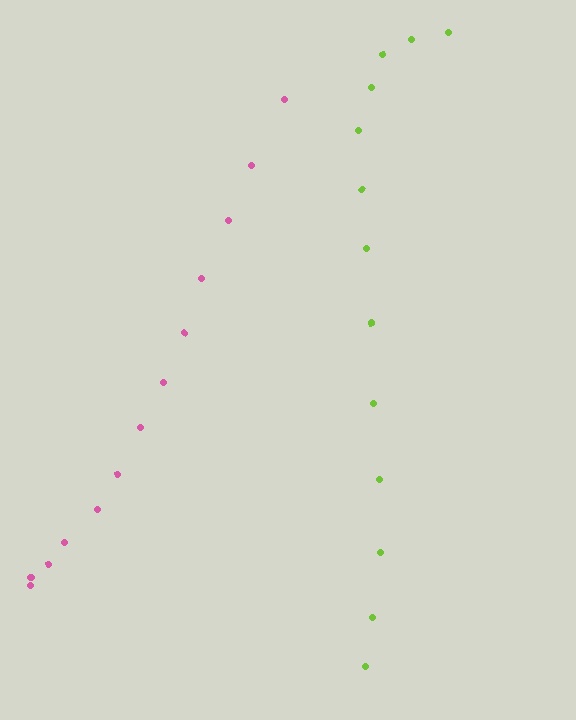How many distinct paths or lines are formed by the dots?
There are 2 distinct paths.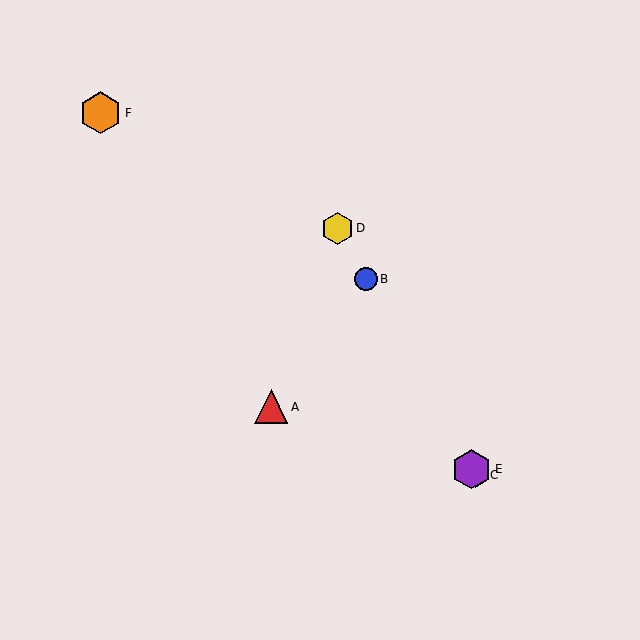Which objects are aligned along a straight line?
Objects B, C, D, E are aligned along a straight line.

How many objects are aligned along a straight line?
4 objects (B, C, D, E) are aligned along a straight line.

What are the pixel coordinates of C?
Object C is at (475, 475).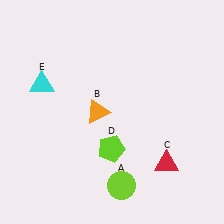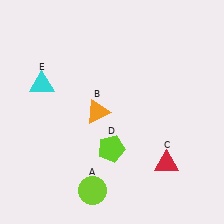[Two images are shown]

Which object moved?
The lime circle (A) moved left.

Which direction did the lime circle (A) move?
The lime circle (A) moved left.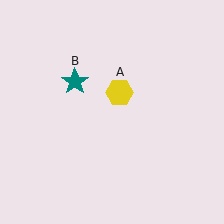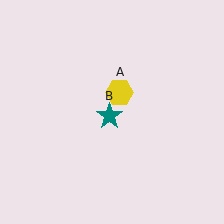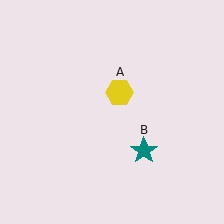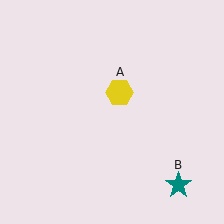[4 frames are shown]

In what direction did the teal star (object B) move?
The teal star (object B) moved down and to the right.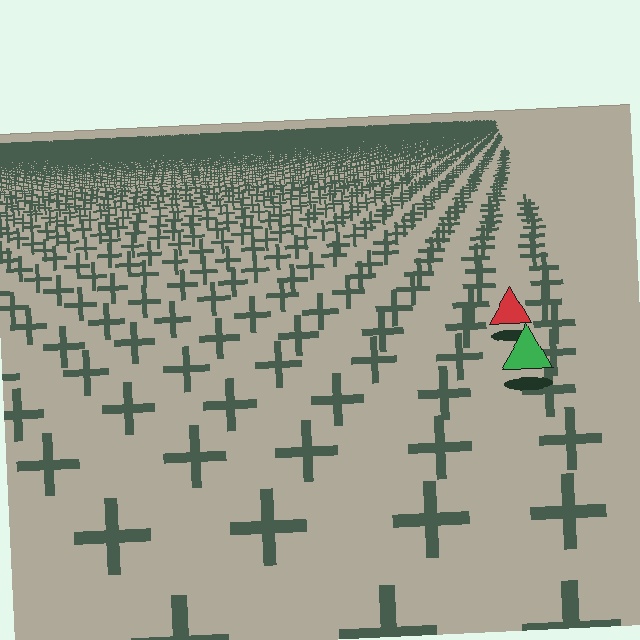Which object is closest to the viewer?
The green triangle is closest. The texture marks near it are larger and more spread out.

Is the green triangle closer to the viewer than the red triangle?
Yes. The green triangle is closer — you can tell from the texture gradient: the ground texture is coarser near it.